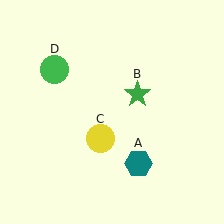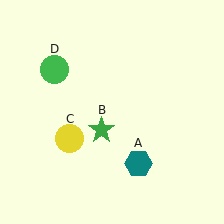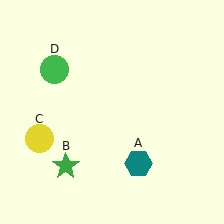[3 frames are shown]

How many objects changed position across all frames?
2 objects changed position: green star (object B), yellow circle (object C).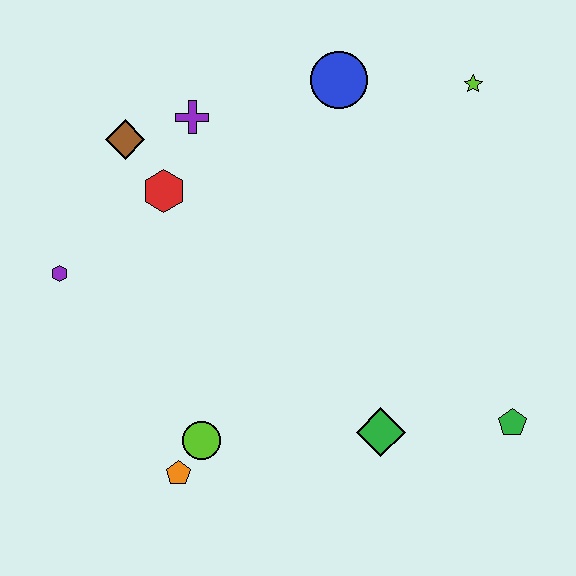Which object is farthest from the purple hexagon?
The green pentagon is farthest from the purple hexagon.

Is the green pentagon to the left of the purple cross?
No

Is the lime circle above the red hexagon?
No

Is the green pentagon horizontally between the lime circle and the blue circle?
No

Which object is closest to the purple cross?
The brown diamond is closest to the purple cross.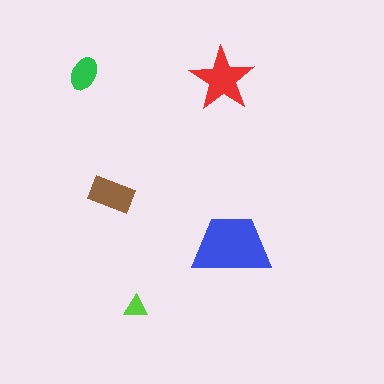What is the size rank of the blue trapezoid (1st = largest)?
1st.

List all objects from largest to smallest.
The blue trapezoid, the red star, the brown rectangle, the green ellipse, the lime triangle.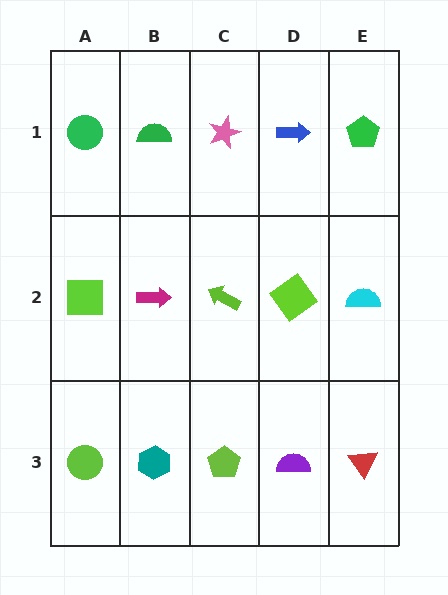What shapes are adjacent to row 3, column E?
A cyan semicircle (row 2, column E), a purple semicircle (row 3, column D).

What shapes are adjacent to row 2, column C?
A pink star (row 1, column C), a lime pentagon (row 3, column C), a magenta arrow (row 2, column B), a lime diamond (row 2, column D).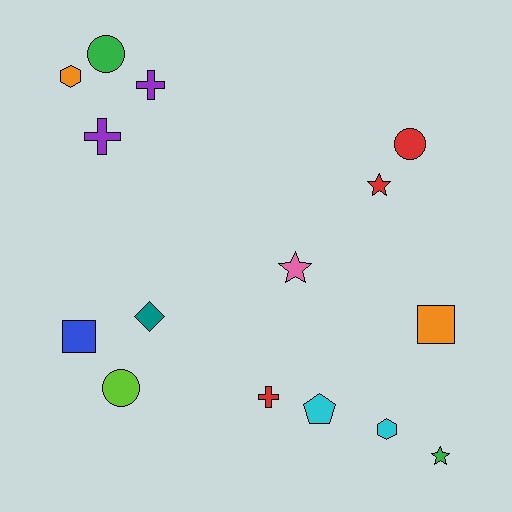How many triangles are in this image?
There are no triangles.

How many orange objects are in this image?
There are 2 orange objects.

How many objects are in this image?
There are 15 objects.